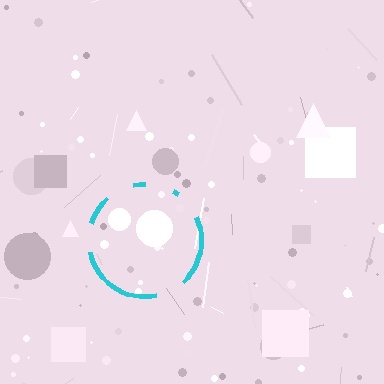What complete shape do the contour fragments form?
The contour fragments form a circle.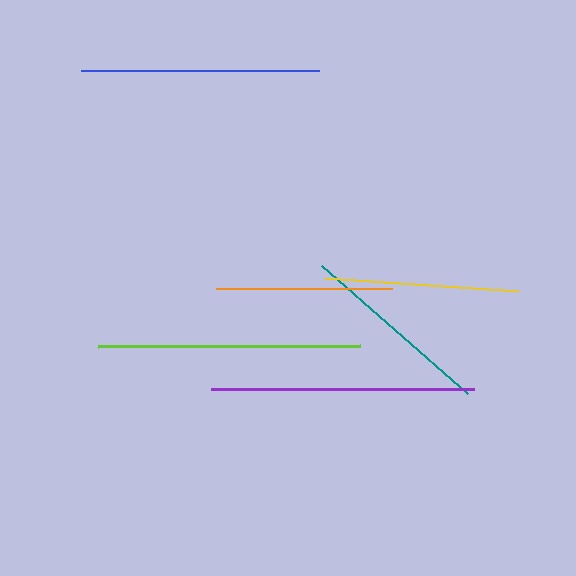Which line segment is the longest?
The purple line is the longest at approximately 263 pixels.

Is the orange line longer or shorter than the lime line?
The lime line is longer than the orange line.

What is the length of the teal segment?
The teal segment is approximately 194 pixels long.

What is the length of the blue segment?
The blue segment is approximately 238 pixels long.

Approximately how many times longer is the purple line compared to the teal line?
The purple line is approximately 1.4 times the length of the teal line.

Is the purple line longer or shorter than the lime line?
The purple line is longer than the lime line.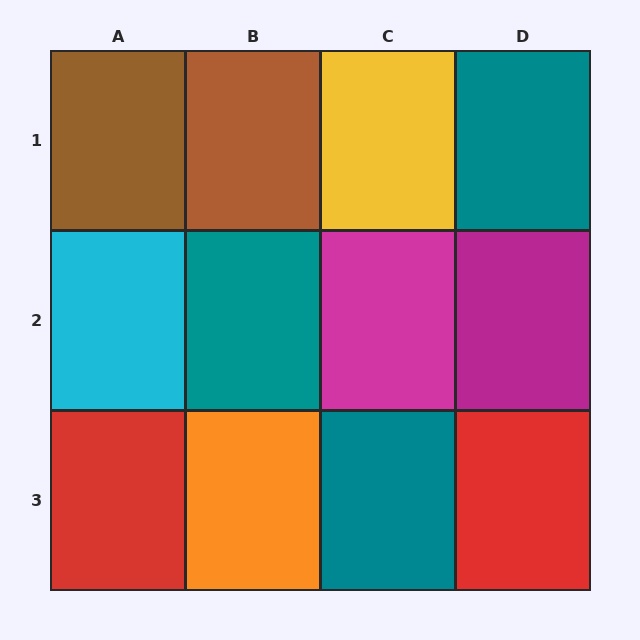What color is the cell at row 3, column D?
Red.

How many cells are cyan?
1 cell is cyan.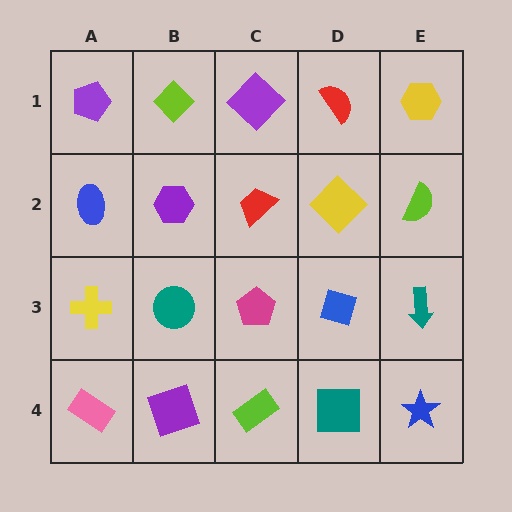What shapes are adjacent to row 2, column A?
A purple pentagon (row 1, column A), a yellow cross (row 3, column A), a purple hexagon (row 2, column B).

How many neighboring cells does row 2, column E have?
3.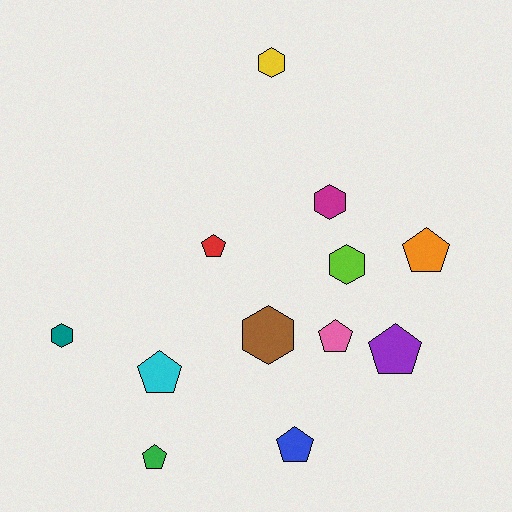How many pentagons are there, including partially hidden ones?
There are 7 pentagons.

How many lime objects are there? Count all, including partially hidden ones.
There is 1 lime object.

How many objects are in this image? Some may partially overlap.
There are 12 objects.